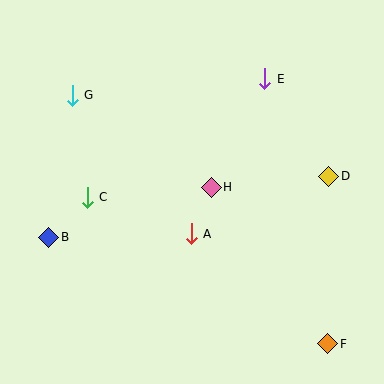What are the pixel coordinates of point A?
Point A is at (191, 234).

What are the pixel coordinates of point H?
Point H is at (211, 187).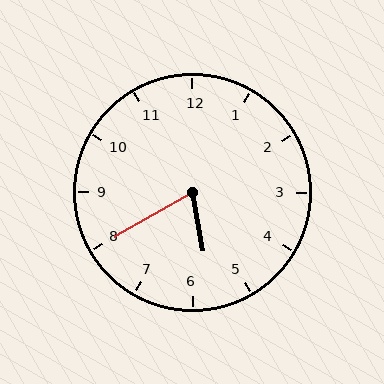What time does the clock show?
5:40.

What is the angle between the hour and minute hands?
Approximately 70 degrees.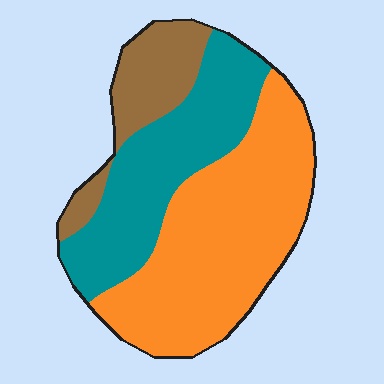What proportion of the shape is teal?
Teal takes up about one third (1/3) of the shape.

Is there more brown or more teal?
Teal.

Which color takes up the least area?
Brown, at roughly 15%.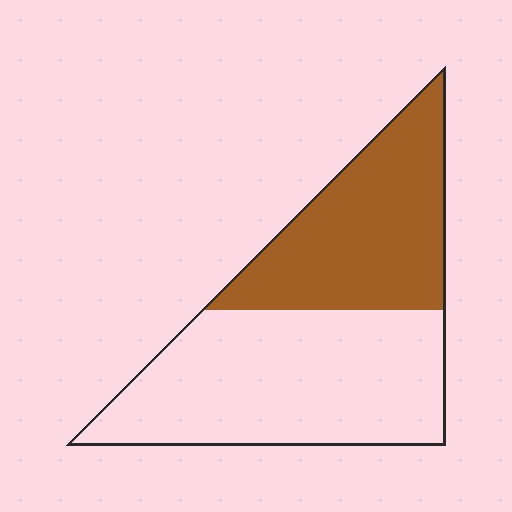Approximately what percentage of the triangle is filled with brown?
Approximately 40%.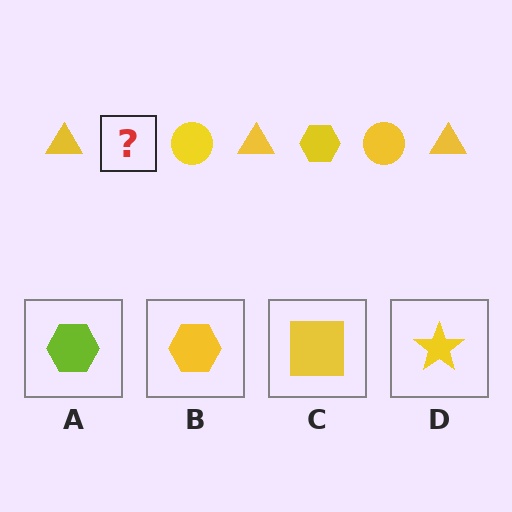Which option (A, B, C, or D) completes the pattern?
B.